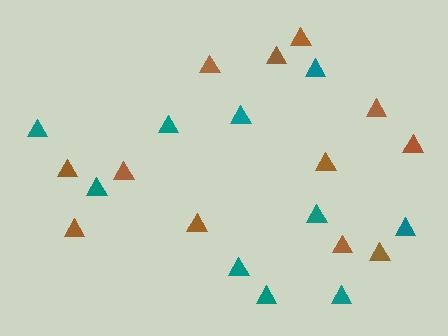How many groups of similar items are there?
There are 2 groups: one group of teal triangles (10) and one group of brown triangles (12).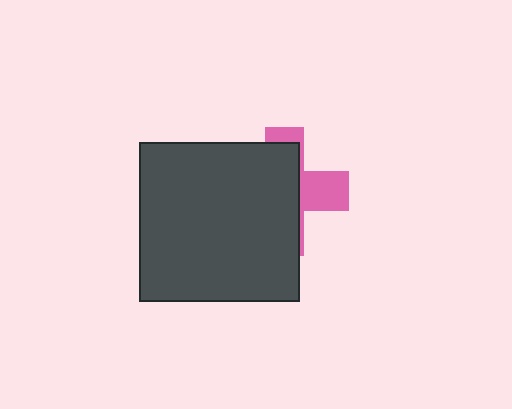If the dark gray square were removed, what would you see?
You would see the complete pink cross.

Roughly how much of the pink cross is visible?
A small part of it is visible (roughly 33%).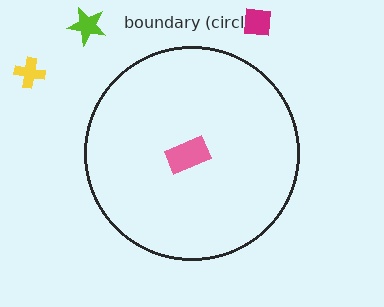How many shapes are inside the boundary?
1 inside, 3 outside.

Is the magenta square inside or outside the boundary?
Outside.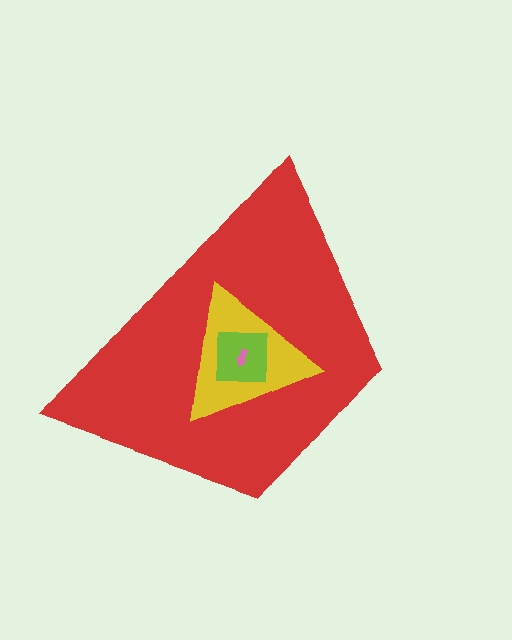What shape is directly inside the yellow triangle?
The lime square.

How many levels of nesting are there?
4.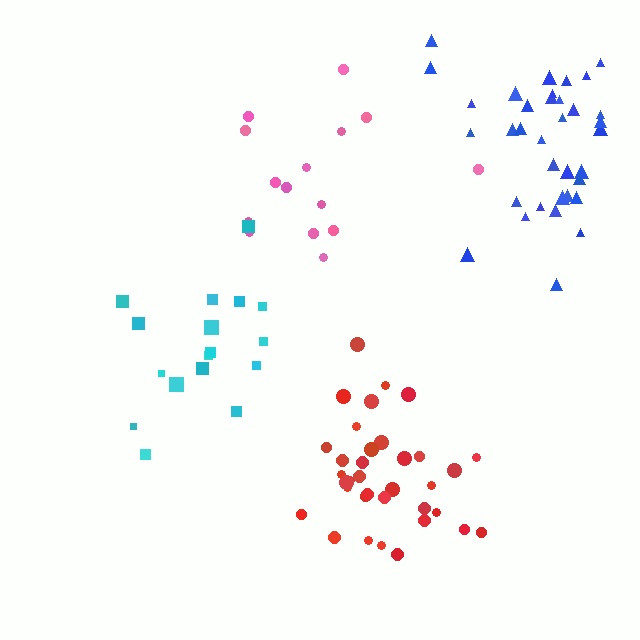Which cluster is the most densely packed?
Red.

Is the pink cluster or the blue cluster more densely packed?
Blue.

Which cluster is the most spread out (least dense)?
Pink.